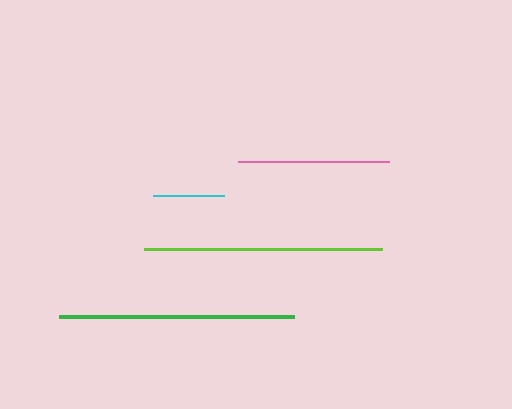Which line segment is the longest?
The lime line is the longest at approximately 238 pixels.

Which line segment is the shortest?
The cyan line is the shortest at approximately 72 pixels.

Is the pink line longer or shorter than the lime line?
The lime line is longer than the pink line.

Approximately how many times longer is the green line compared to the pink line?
The green line is approximately 1.6 times the length of the pink line.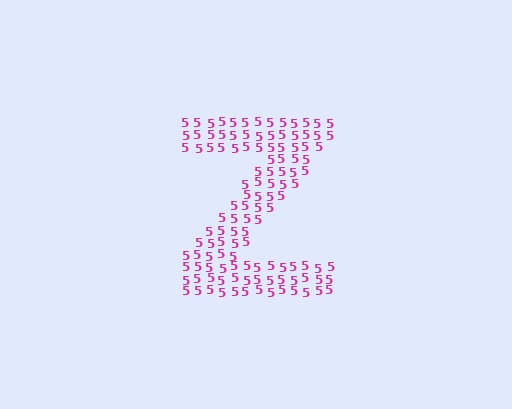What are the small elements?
The small elements are digit 5's.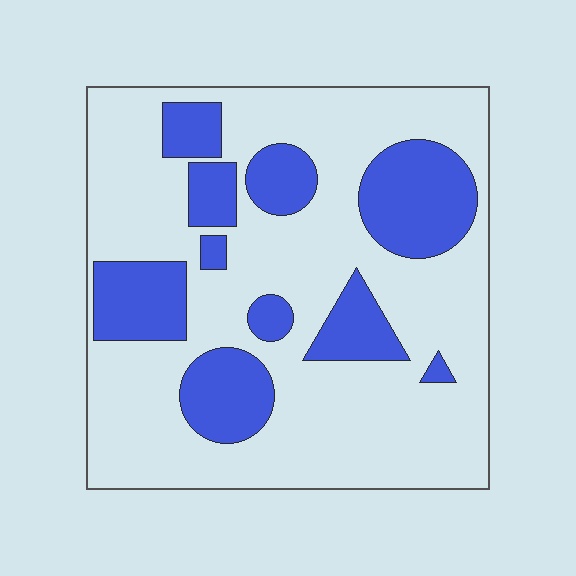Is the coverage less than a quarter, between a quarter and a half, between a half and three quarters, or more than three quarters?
Between a quarter and a half.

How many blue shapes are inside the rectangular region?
10.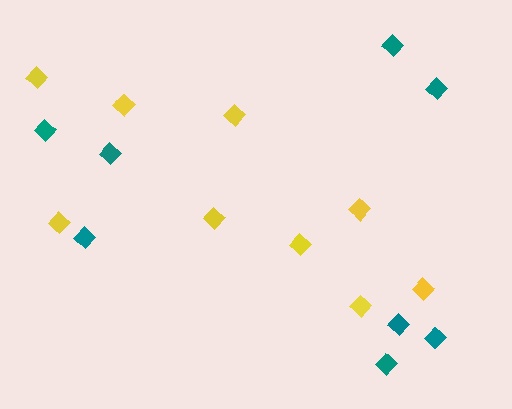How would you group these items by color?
There are 2 groups: one group of yellow diamonds (9) and one group of teal diamonds (8).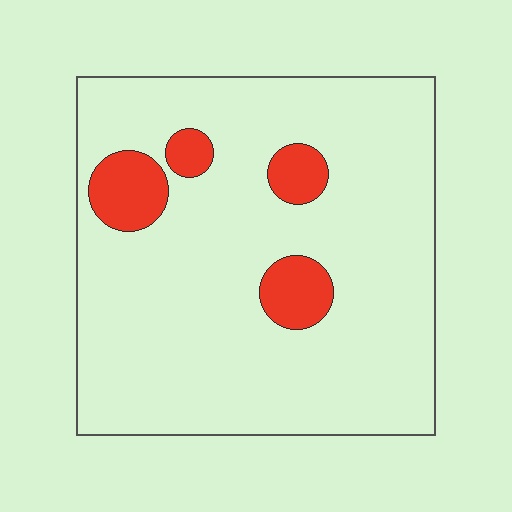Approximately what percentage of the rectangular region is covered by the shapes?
Approximately 10%.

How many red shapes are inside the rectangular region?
4.